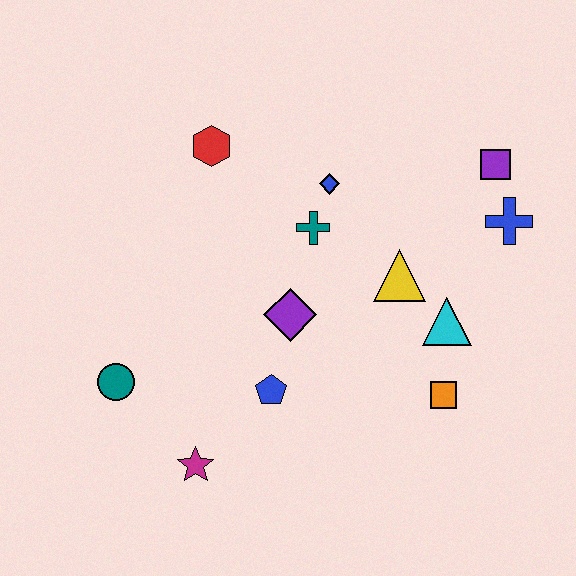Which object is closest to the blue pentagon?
The purple diamond is closest to the blue pentagon.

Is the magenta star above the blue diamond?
No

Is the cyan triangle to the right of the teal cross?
Yes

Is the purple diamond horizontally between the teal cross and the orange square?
No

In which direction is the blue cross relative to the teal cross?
The blue cross is to the right of the teal cross.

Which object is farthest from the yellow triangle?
The teal circle is farthest from the yellow triangle.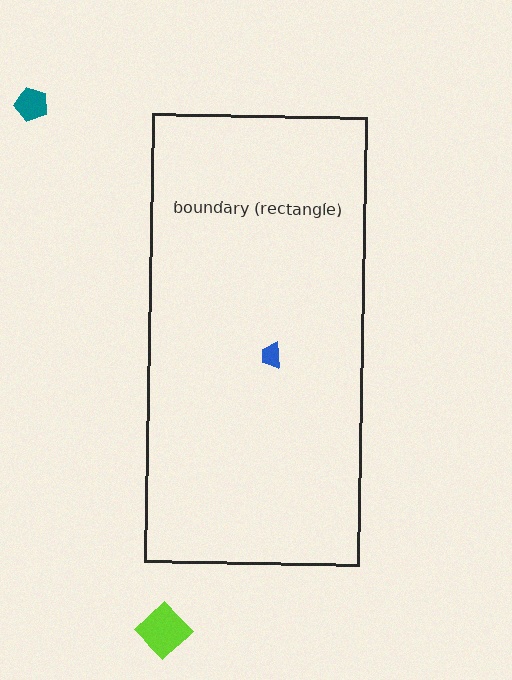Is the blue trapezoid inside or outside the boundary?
Inside.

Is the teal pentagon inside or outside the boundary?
Outside.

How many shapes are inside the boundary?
1 inside, 2 outside.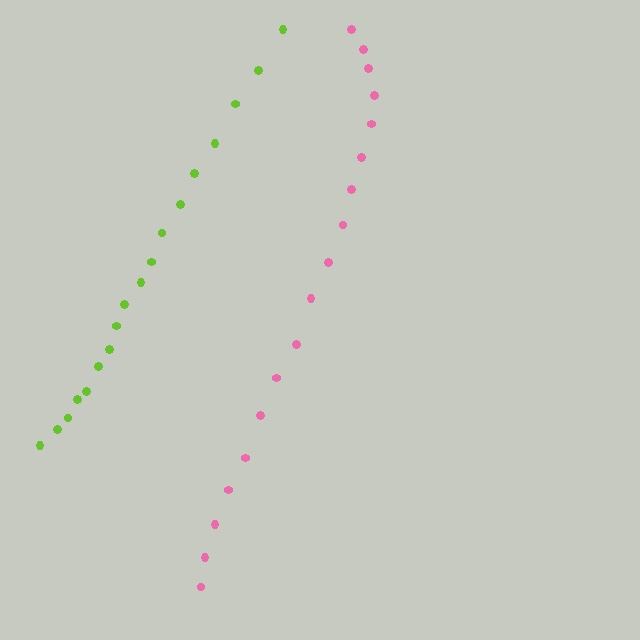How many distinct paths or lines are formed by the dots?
There are 2 distinct paths.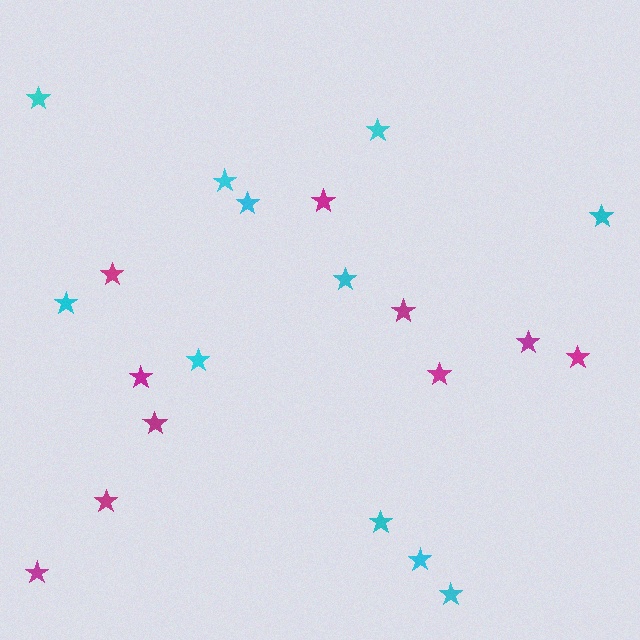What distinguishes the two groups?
There are 2 groups: one group of cyan stars (11) and one group of magenta stars (10).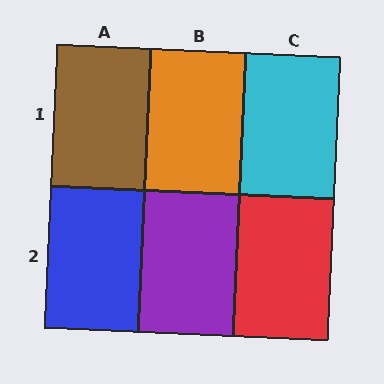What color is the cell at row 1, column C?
Cyan.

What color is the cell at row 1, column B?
Orange.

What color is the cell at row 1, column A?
Brown.